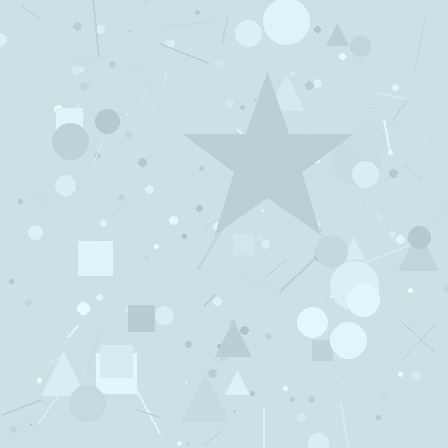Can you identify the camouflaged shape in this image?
The camouflaged shape is a star.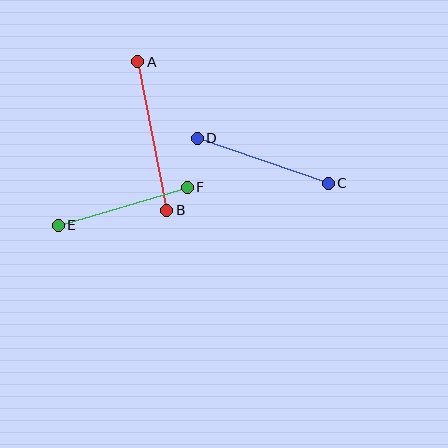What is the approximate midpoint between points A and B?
The midpoint is at approximately (152, 136) pixels.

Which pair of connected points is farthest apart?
Points A and B are farthest apart.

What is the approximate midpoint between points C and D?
The midpoint is at approximately (263, 161) pixels.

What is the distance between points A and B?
The distance is approximately 151 pixels.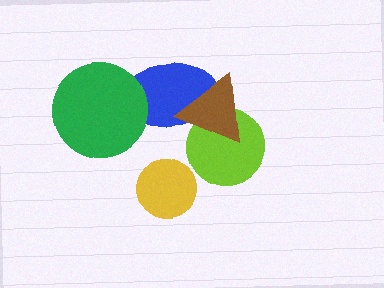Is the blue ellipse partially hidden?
Yes, it is partially covered by another shape.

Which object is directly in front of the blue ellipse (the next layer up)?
The brown triangle is directly in front of the blue ellipse.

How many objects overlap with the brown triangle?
2 objects overlap with the brown triangle.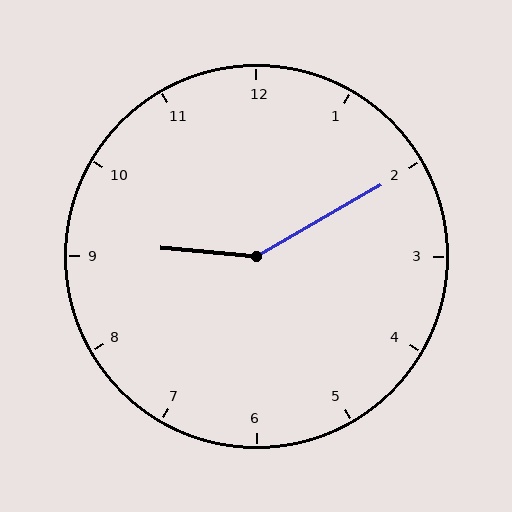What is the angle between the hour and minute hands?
Approximately 145 degrees.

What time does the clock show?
9:10.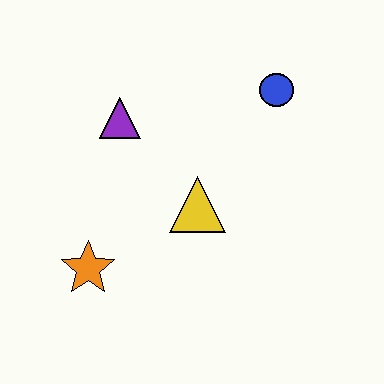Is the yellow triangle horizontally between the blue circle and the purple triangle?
Yes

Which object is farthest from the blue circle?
The orange star is farthest from the blue circle.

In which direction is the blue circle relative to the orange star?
The blue circle is to the right of the orange star.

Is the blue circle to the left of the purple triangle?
No